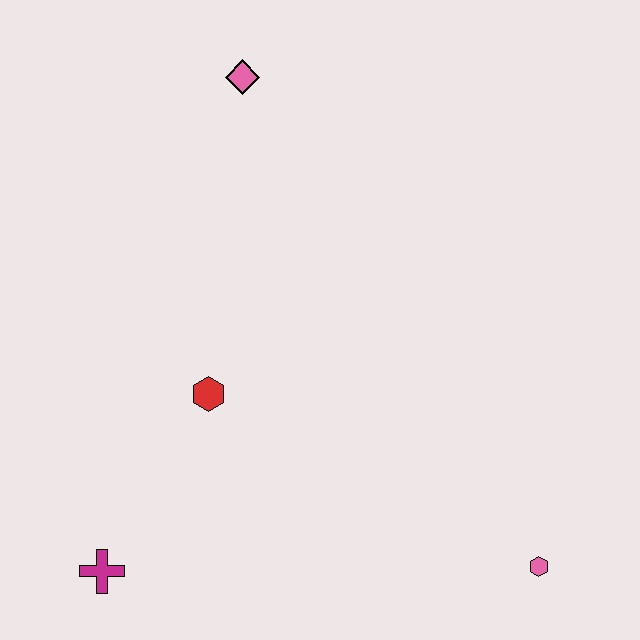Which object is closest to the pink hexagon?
The red hexagon is closest to the pink hexagon.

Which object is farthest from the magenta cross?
The pink diamond is farthest from the magenta cross.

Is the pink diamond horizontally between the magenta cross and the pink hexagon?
Yes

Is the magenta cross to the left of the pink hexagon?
Yes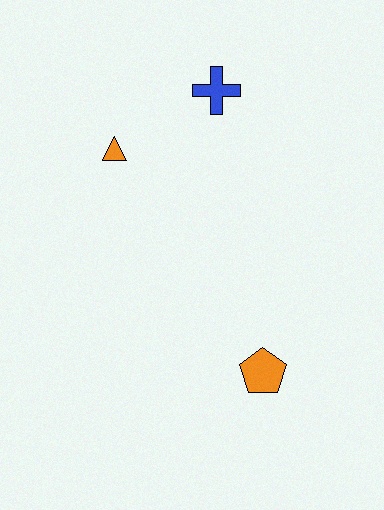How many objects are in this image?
There are 3 objects.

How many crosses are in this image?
There is 1 cross.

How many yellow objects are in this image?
There are no yellow objects.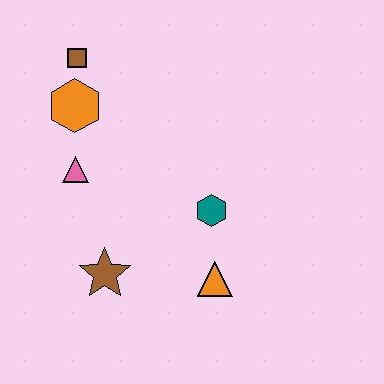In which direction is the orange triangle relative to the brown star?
The orange triangle is to the right of the brown star.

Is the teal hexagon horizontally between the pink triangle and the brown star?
No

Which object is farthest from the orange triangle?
The brown square is farthest from the orange triangle.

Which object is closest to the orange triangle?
The teal hexagon is closest to the orange triangle.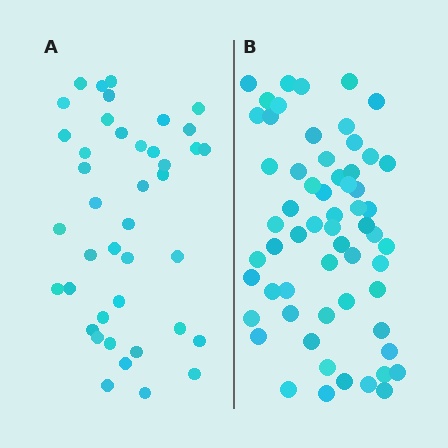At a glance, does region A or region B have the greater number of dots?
Region B (the right region) has more dots.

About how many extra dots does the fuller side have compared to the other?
Region B has approximately 20 more dots than region A.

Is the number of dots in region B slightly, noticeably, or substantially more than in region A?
Region B has substantially more. The ratio is roughly 1.5 to 1.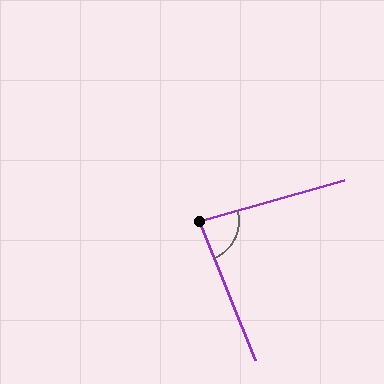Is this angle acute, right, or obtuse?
It is acute.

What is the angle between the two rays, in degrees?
Approximately 84 degrees.